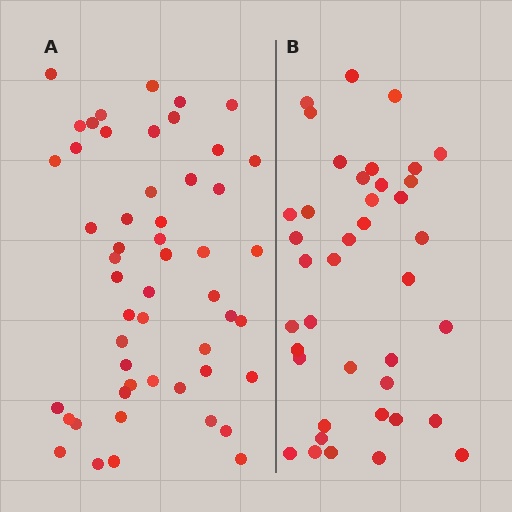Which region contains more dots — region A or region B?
Region A (the left region) has more dots.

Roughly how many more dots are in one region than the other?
Region A has roughly 12 or so more dots than region B.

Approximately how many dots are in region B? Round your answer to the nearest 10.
About 40 dots.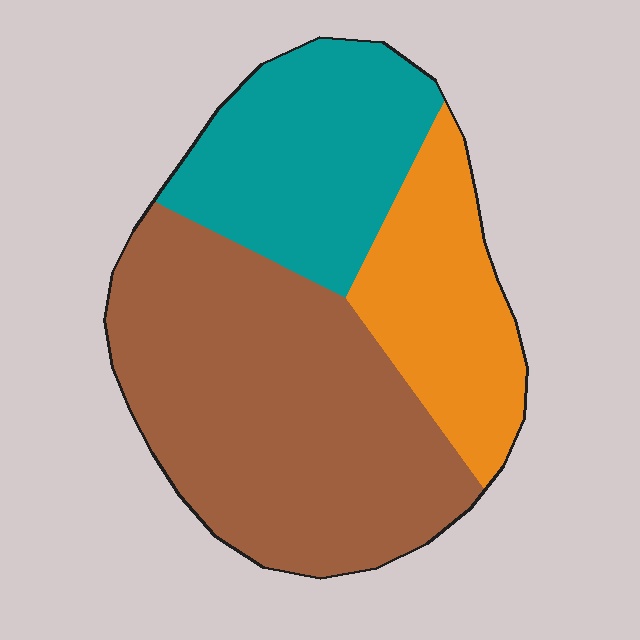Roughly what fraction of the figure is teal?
Teal covers around 25% of the figure.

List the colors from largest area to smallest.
From largest to smallest: brown, teal, orange.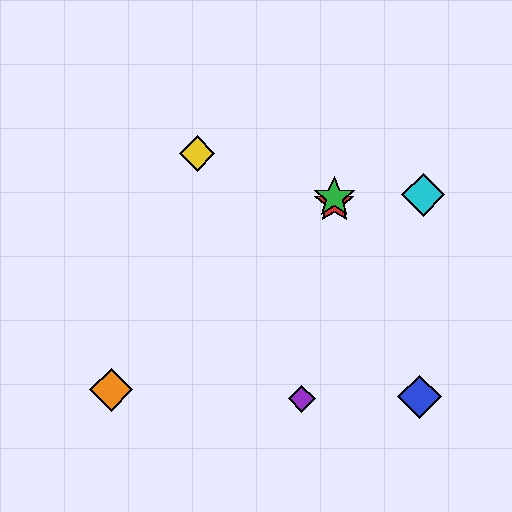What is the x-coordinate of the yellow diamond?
The yellow diamond is at x≈197.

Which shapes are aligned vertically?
The red star, the green star are aligned vertically.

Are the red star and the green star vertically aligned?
Yes, both are at x≈334.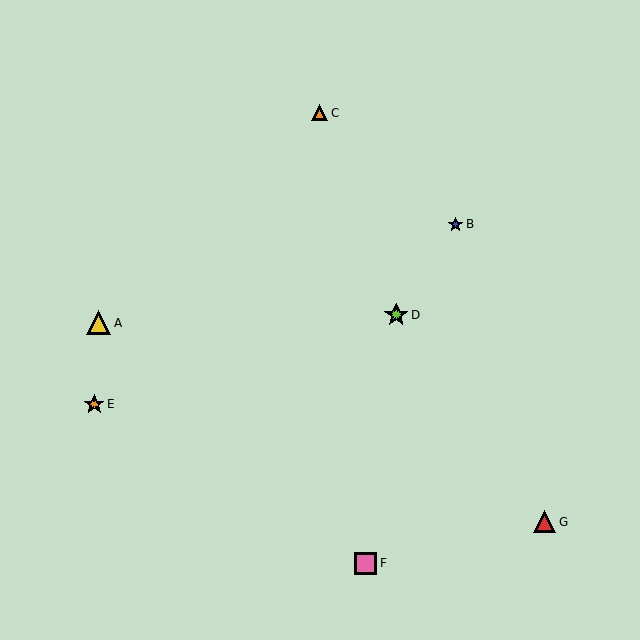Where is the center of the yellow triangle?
The center of the yellow triangle is at (99, 323).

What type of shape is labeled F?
Shape F is a pink square.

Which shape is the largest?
The yellow triangle (labeled A) is the largest.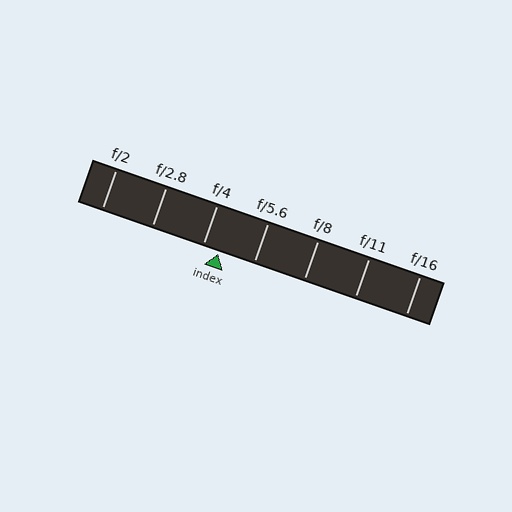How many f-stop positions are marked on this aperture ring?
There are 7 f-stop positions marked.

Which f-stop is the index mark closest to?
The index mark is closest to f/4.